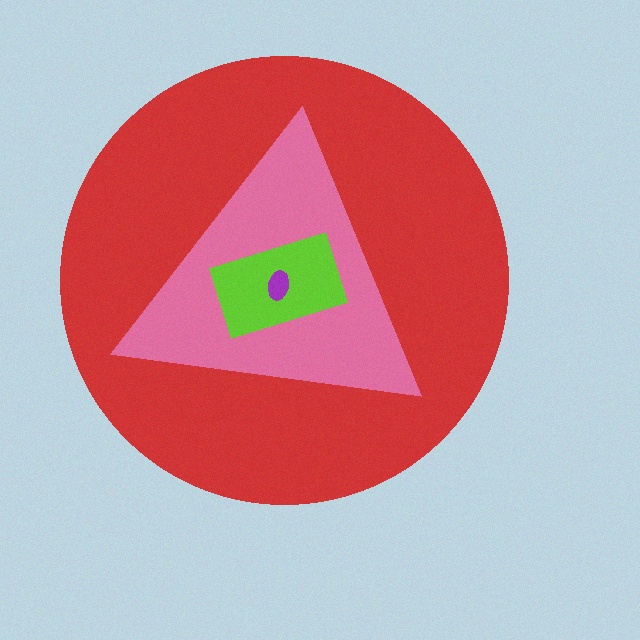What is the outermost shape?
The red circle.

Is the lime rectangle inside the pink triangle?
Yes.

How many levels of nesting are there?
4.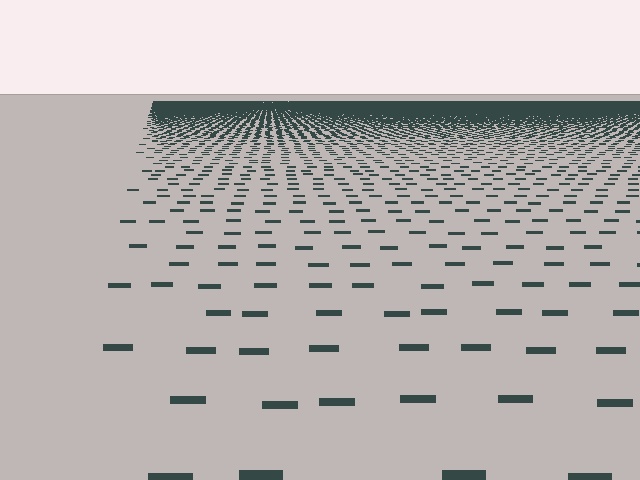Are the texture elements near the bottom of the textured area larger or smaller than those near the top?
Larger. Near the bottom, elements are closer to the viewer and appear at a bigger on-screen size.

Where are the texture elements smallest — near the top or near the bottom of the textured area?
Near the top.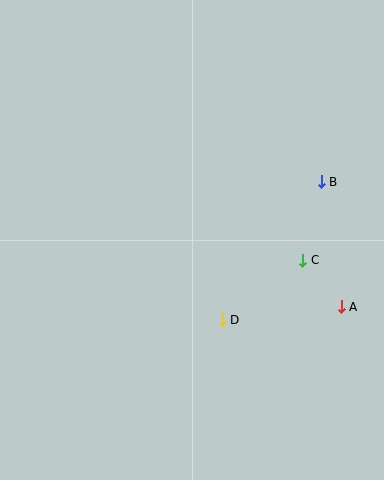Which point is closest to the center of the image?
Point D at (222, 320) is closest to the center.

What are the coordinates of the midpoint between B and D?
The midpoint between B and D is at (272, 251).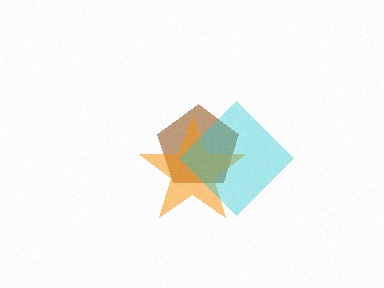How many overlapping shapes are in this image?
There are 3 overlapping shapes in the image.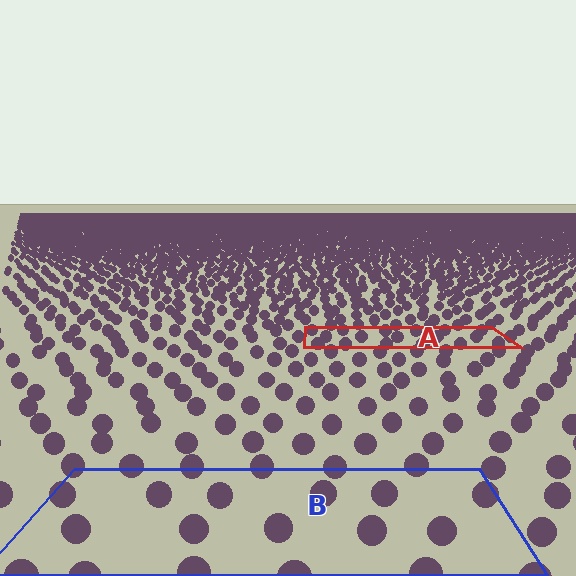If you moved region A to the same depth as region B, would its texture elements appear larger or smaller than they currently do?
They would appear larger. At a closer depth, the same texture elements are projected at a bigger on-screen size.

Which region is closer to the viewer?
Region B is closer. The texture elements there are larger and more spread out.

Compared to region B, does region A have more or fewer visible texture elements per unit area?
Region A has more texture elements per unit area — they are packed more densely because it is farther away.